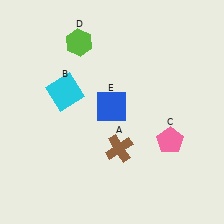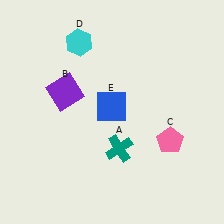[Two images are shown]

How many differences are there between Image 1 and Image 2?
There are 3 differences between the two images.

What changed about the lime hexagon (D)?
In Image 1, D is lime. In Image 2, it changed to cyan.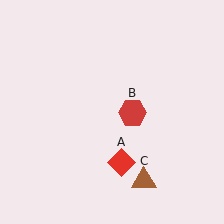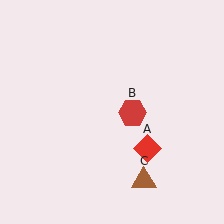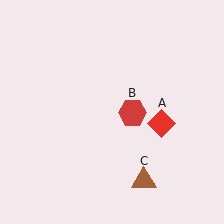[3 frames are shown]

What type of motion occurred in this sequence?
The red diamond (object A) rotated counterclockwise around the center of the scene.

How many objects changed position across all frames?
1 object changed position: red diamond (object A).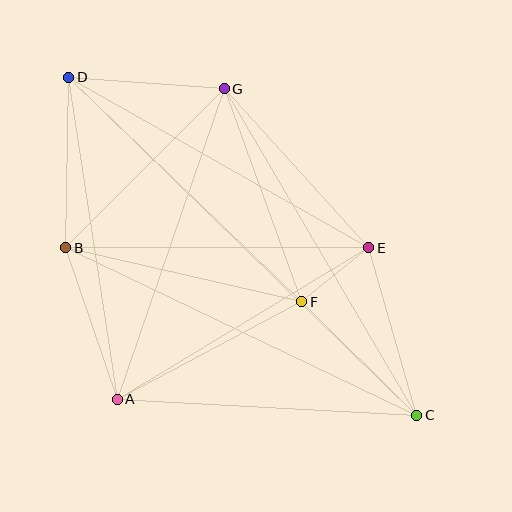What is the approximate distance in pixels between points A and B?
The distance between A and B is approximately 160 pixels.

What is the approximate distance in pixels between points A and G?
The distance between A and G is approximately 329 pixels.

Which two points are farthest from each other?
Points C and D are farthest from each other.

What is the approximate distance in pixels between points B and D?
The distance between B and D is approximately 171 pixels.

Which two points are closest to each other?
Points E and F are closest to each other.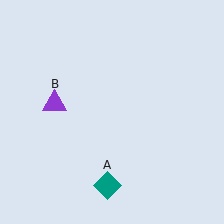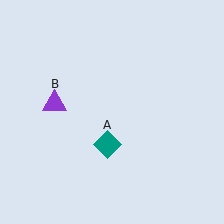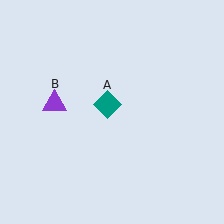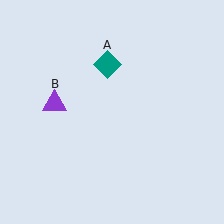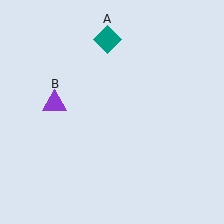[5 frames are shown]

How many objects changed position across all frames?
1 object changed position: teal diamond (object A).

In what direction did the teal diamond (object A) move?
The teal diamond (object A) moved up.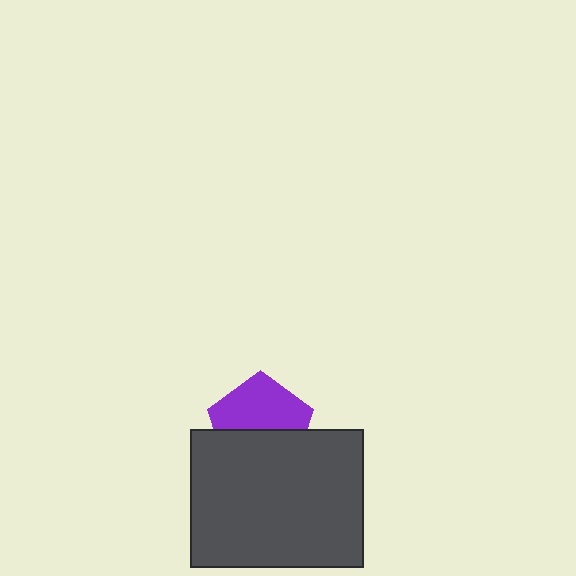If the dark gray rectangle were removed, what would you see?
You would see the complete purple pentagon.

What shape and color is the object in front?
The object in front is a dark gray rectangle.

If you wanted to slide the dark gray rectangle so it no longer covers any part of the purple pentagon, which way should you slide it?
Slide it down — that is the most direct way to separate the two shapes.